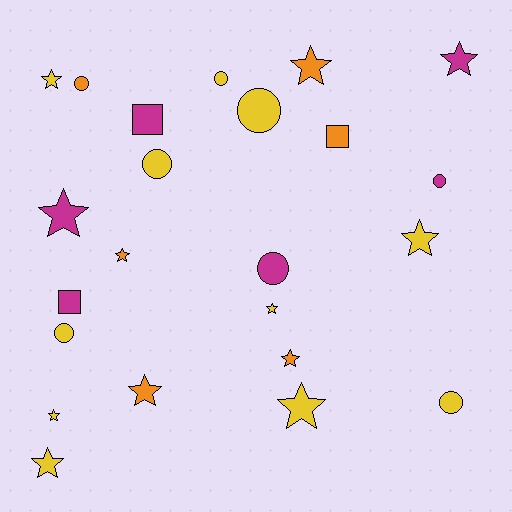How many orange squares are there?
There is 1 orange square.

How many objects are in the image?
There are 23 objects.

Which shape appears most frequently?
Star, with 12 objects.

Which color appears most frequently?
Yellow, with 11 objects.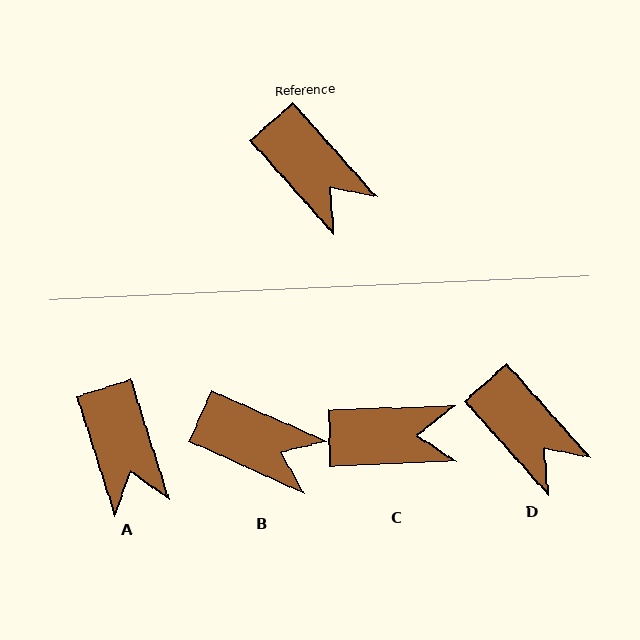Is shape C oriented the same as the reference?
No, it is off by about 50 degrees.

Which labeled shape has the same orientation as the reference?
D.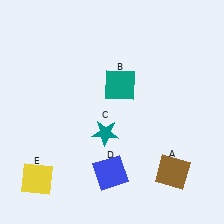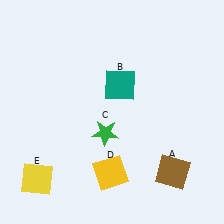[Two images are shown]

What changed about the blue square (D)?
In Image 1, D is blue. In Image 2, it changed to yellow.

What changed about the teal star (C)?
In Image 1, C is teal. In Image 2, it changed to green.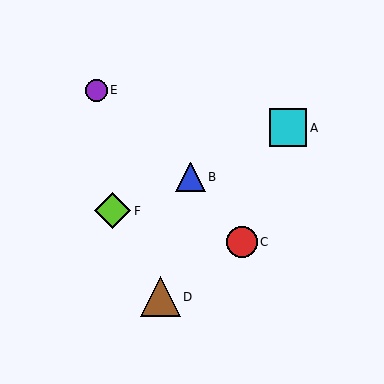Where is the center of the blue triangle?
The center of the blue triangle is at (190, 177).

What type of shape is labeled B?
Shape B is a blue triangle.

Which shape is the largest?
The brown triangle (labeled D) is the largest.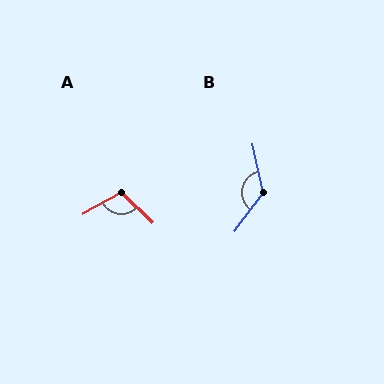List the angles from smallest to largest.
A (106°), B (131°).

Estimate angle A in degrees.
Approximately 106 degrees.